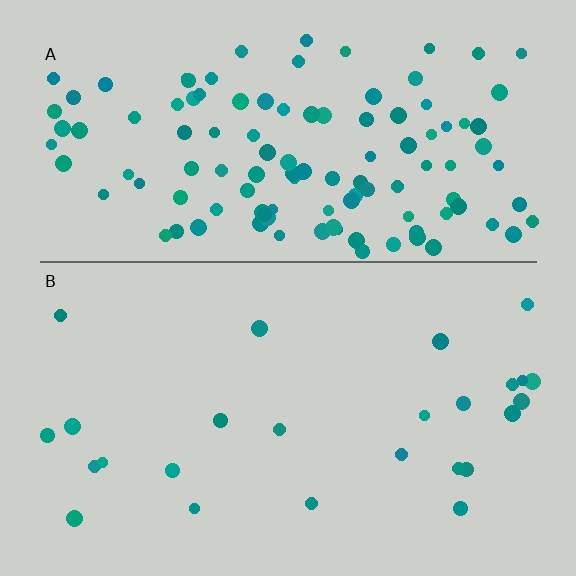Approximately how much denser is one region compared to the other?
Approximately 4.6× — region A over region B.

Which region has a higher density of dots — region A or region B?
A (the top).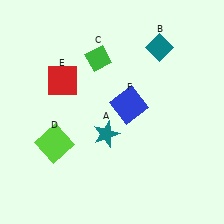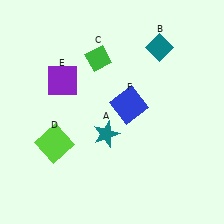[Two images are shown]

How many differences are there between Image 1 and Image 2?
There is 1 difference between the two images.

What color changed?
The square (E) changed from red in Image 1 to purple in Image 2.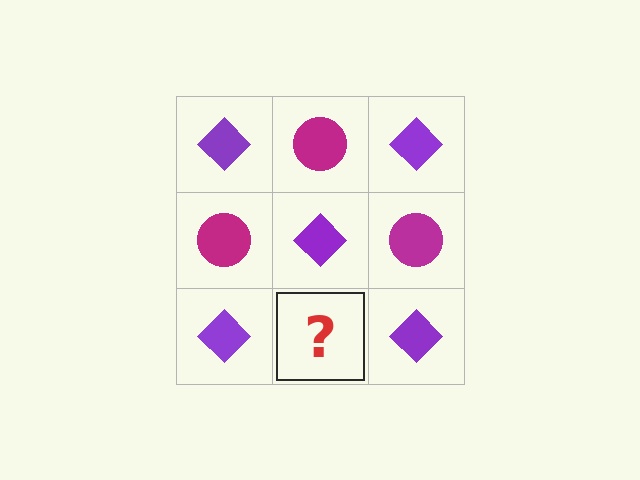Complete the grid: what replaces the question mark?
The question mark should be replaced with a magenta circle.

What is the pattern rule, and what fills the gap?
The rule is that it alternates purple diamond and magenta circle in a checkerboard pattern. The gap should be filled with a magenta circle.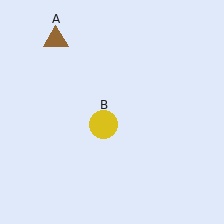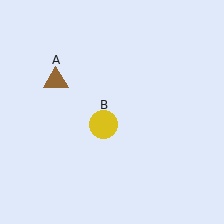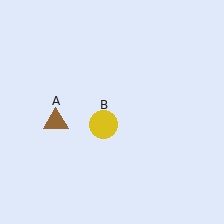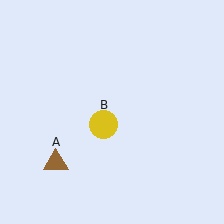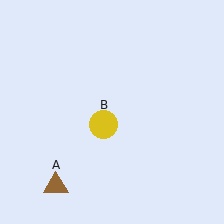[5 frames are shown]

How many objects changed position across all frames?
1 object changed position: brown triangle (object A).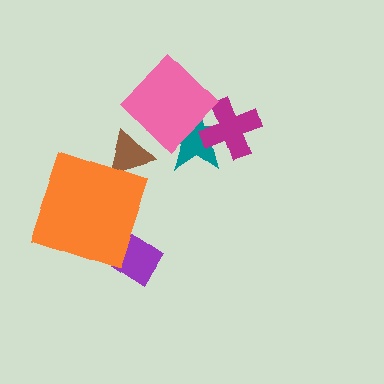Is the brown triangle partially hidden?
Yes, it is partially covered by another shape.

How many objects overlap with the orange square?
0 objects overlap with the orange square.